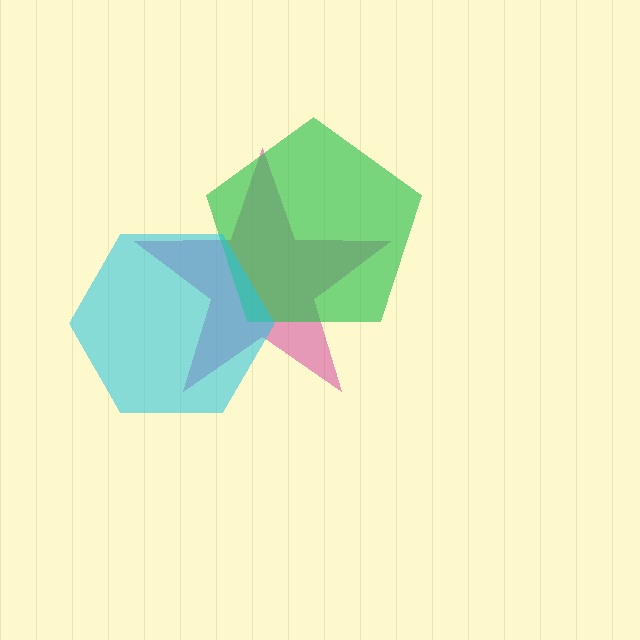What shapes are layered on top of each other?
The layered shapes are: a magenta star, a green pentagon, a cyan hexagon.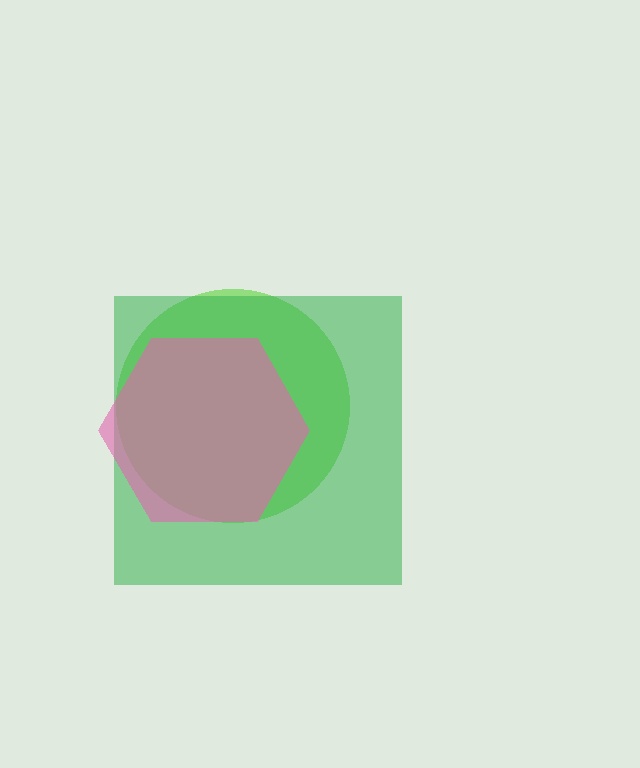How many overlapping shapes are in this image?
There are 3 overlapping shapes in the image.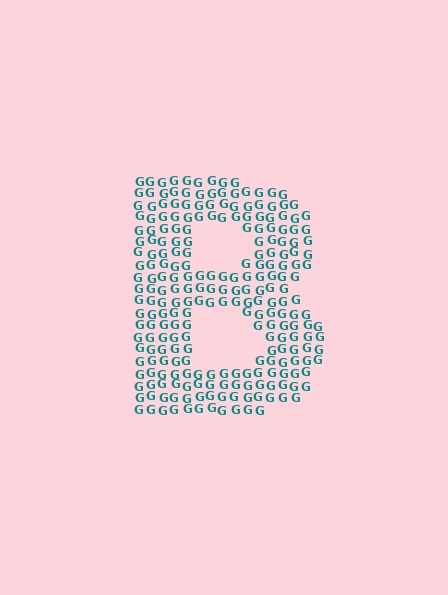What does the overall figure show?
The overall figure shows the letter B.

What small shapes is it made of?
It is made of small letter G's.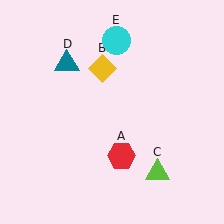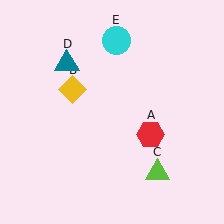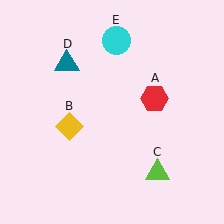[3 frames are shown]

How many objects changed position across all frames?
2 objects changed position: red hexagon (object A), yellow diamond (object B).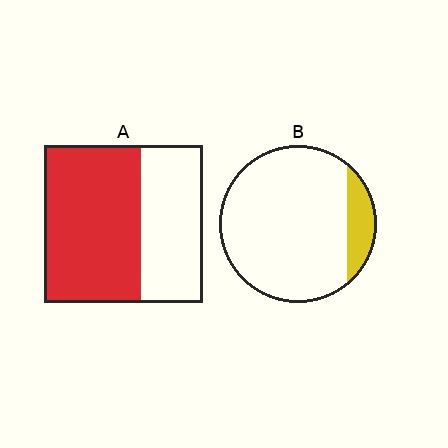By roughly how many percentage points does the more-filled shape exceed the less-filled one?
By roughly 50 percentage points (A over B).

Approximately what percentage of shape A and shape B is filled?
A is approximately 60% and B is approximately 15%.